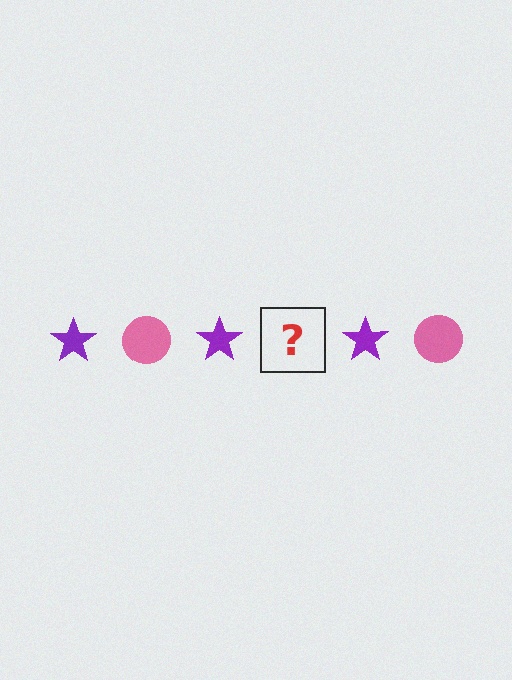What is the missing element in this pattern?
The missing element is a pink circle.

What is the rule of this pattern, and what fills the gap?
The rule is that the pattern alternates between purple star and pink circle. The gap should be filled with a pink circle.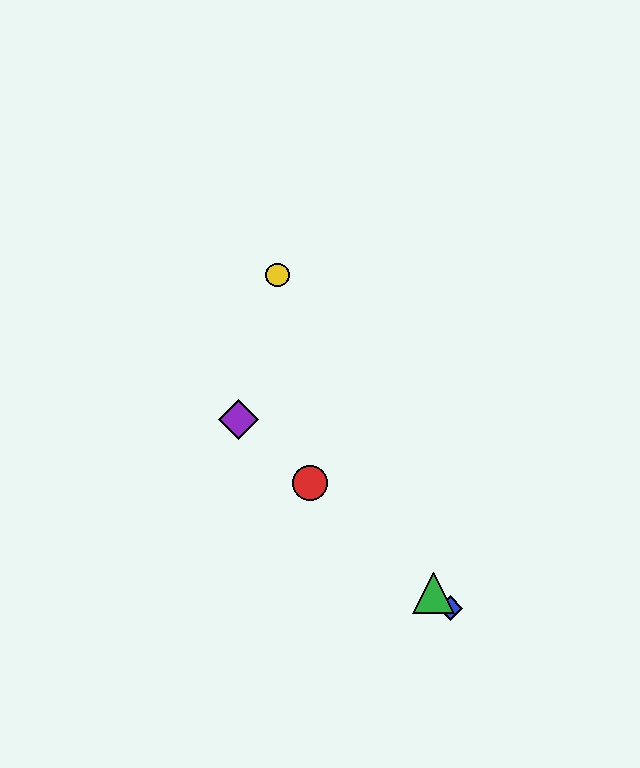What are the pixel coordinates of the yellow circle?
The yellow circle is at (278, 275).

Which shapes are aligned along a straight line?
The red circle, the blue diamond, the green triangle, the purple diamond are aligned along a straight line.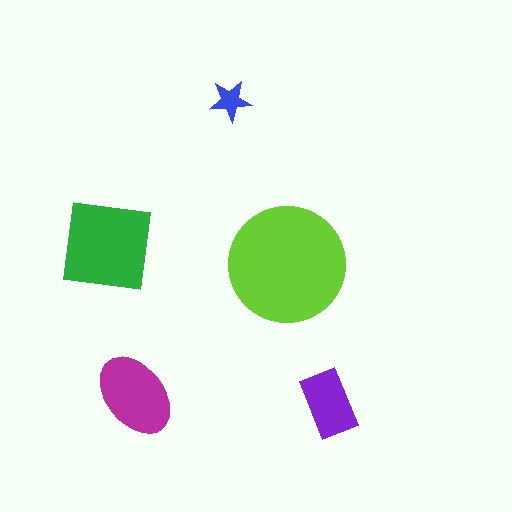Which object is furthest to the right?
The purple rectangle is rightmost.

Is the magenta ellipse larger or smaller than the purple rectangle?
Larger.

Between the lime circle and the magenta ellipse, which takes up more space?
The lime circle.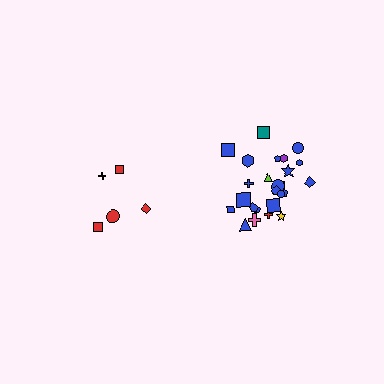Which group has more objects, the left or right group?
The right group.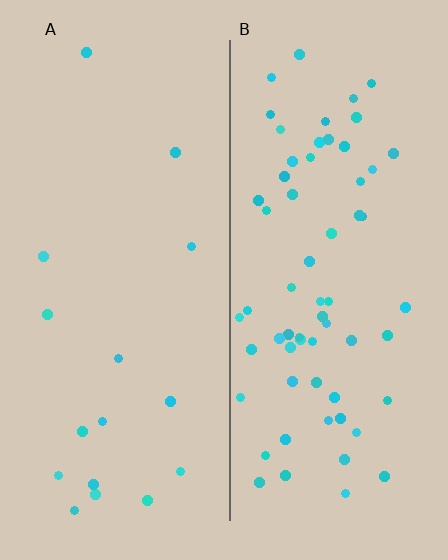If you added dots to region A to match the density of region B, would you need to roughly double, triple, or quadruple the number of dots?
Approximately quadruple.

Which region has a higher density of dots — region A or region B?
B (the right).